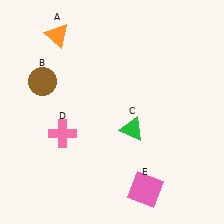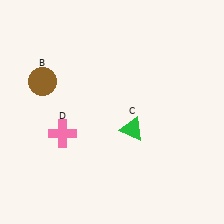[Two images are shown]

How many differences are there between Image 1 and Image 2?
There are 2 differences between the two images.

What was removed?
The pink square (E), the orange triangle (A) were removed in Image 2.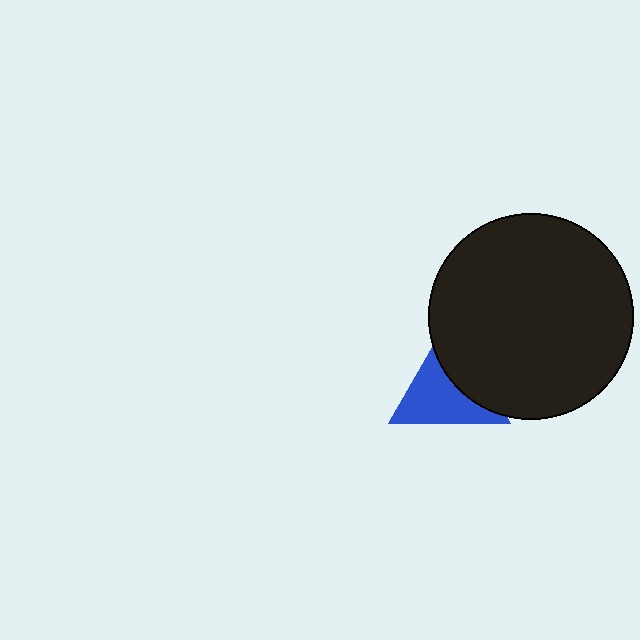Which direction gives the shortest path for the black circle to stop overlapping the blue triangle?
Moving right gives the shortest separation.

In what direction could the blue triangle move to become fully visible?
The blue triangle could move left. That would shift it out from behind the black circle entirely.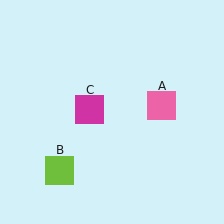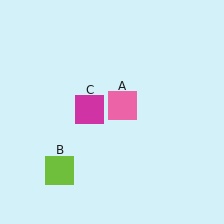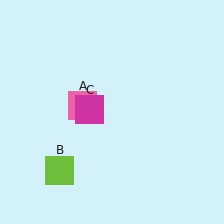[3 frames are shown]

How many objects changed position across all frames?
1 object changed position: pink square (object A).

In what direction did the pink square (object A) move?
The pink square (object A) moved left.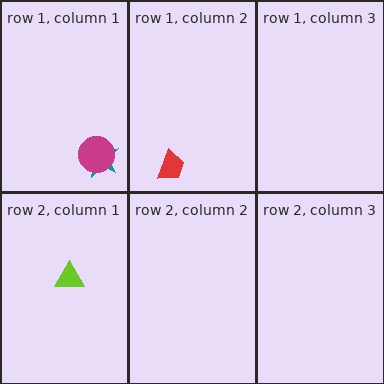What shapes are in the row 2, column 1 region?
The lime triangle.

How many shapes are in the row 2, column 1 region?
1.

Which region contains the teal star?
The row 1, column 1 region.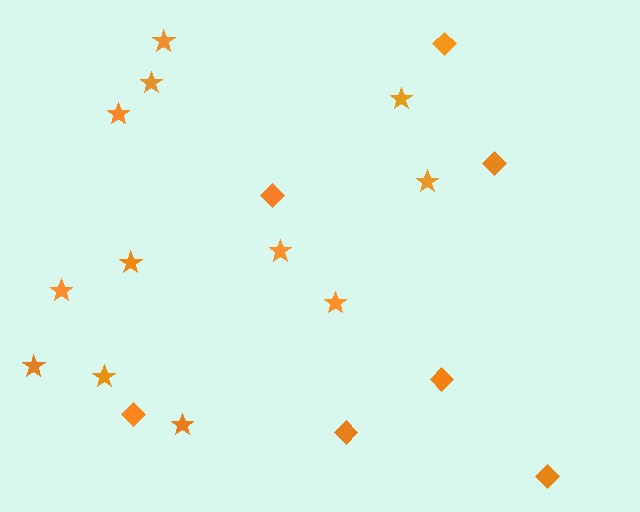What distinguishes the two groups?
There are 2 groups: one group of diamonds (7) and one group of stars (12).